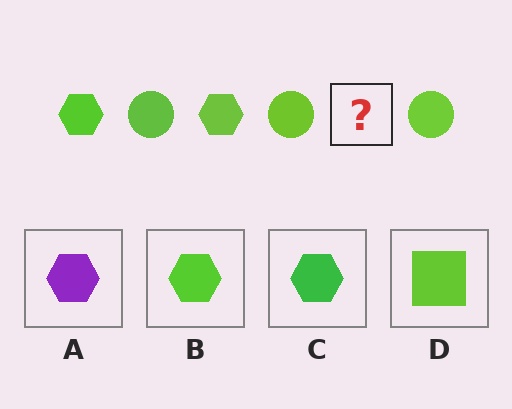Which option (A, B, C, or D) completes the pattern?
B.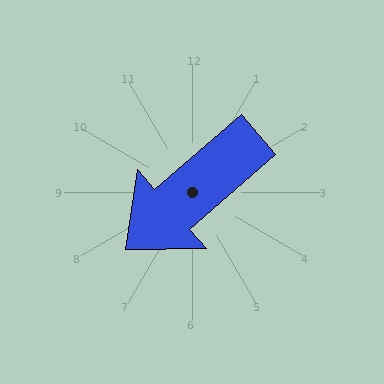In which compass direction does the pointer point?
Southwest.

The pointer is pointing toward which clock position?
Roughly 8 o'clock.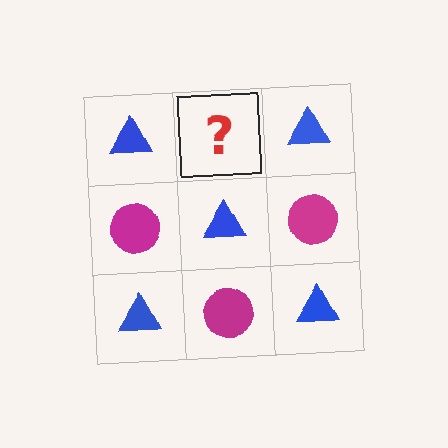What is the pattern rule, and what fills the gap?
The rule is that it alternates blue triangle and magenta circle in a checkerboard pattern. The gap should be filled with a magenta circle.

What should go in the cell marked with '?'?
The missing cell should contain a magenta circle.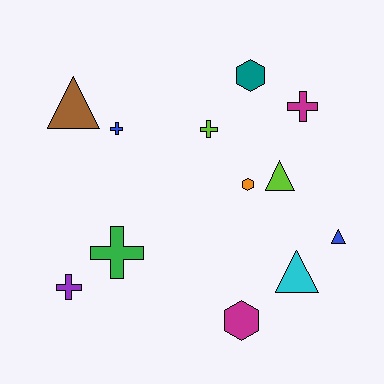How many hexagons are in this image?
There are 3 hexagons.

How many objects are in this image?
There are 12 objects.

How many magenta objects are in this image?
There are 2 magenta objects.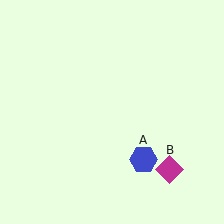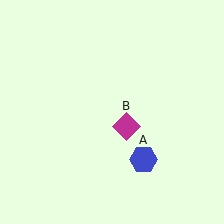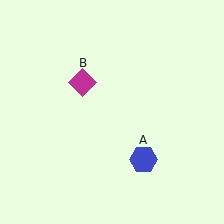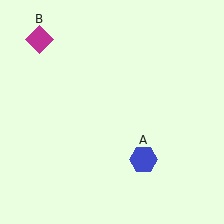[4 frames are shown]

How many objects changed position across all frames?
1 object changed position: magenta diamond (object B).